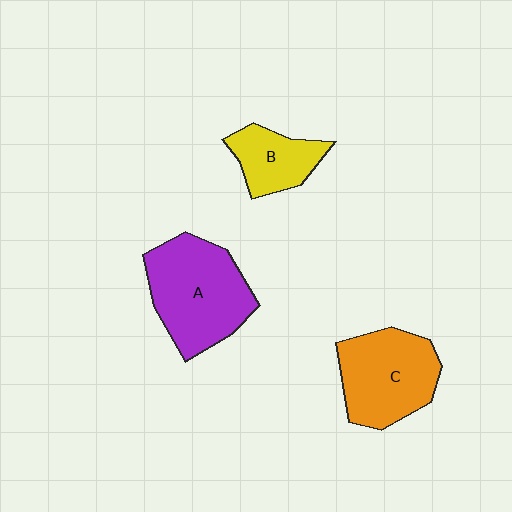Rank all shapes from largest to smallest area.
From largest to smallest: A (purple), C (orange), B (yellow).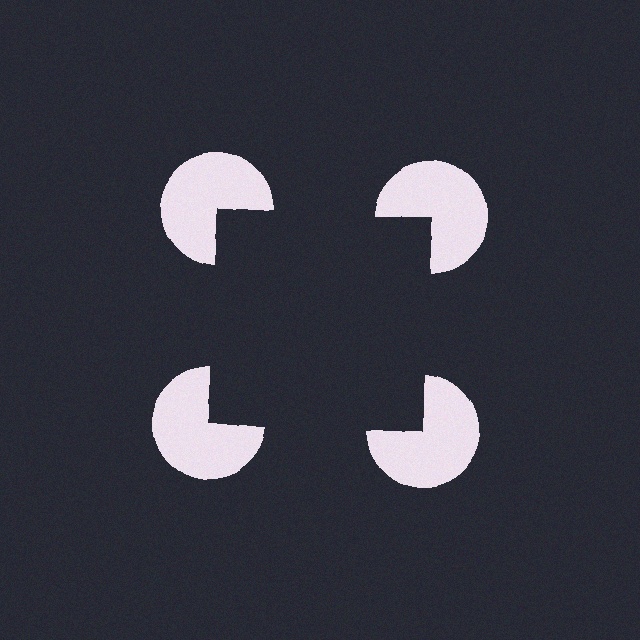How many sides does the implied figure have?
4 sides.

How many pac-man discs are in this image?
There are 4 — one at each vertex of the illusory square.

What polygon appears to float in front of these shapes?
An illusory square — its edges are inferred from the aligned wedge cuts in the pac-man discs, not physically drawn.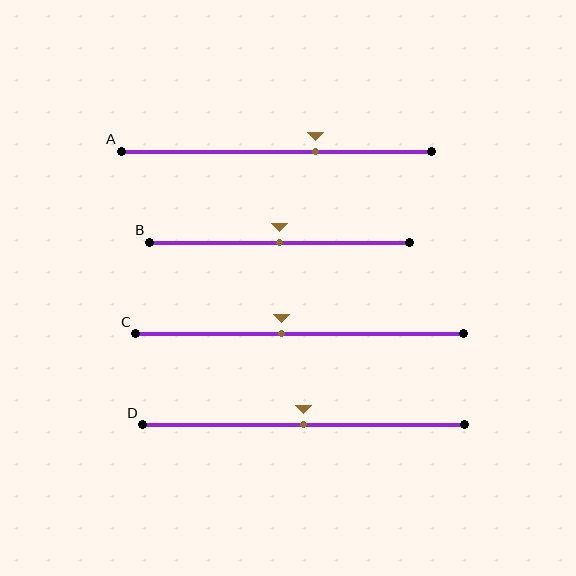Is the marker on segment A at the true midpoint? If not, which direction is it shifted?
No, the marker on segment A is shifted to the right by about 13% of the segment length.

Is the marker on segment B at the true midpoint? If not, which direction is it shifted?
Yes, the marker on segment B is at the true midpoint.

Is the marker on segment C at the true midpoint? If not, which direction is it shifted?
No, the marker on segment C is shifted to the left by about 6% of the segment length.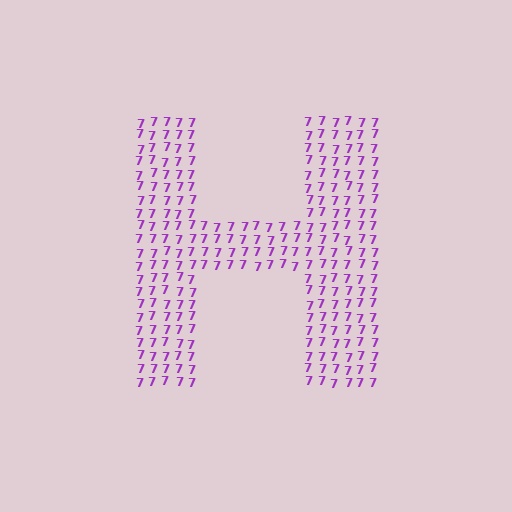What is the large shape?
The large shape is the letter H.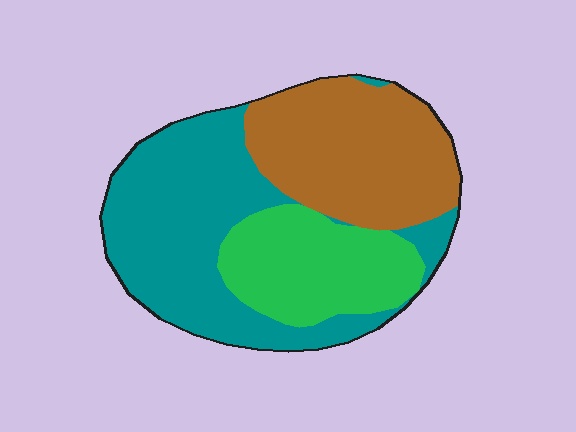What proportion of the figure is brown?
Brown covers roughly 35% of the figure.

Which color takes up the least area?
Green, at roughly 25%.